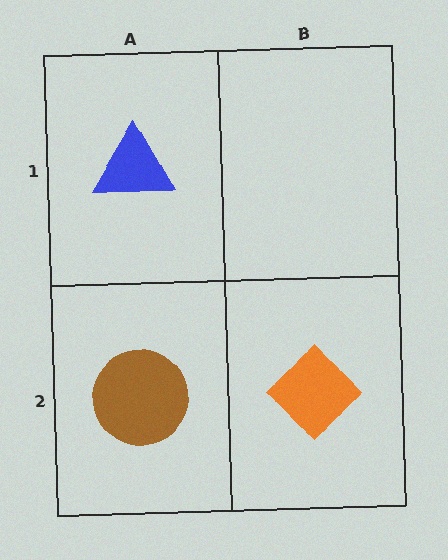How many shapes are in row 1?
1 shape.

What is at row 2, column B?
An orange diamond.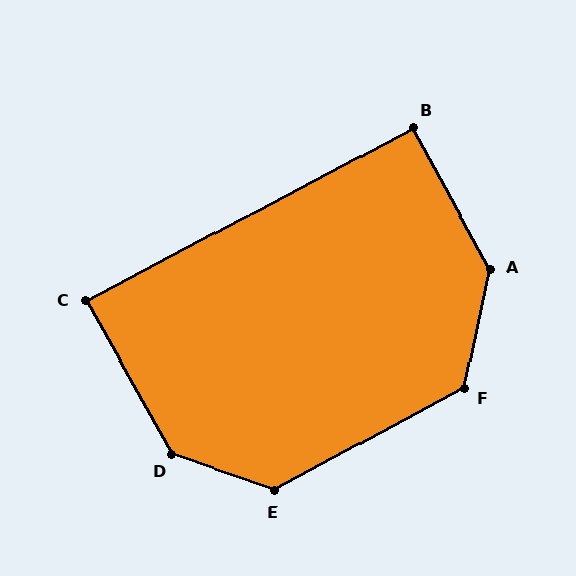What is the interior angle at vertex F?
Approximately 131 degrees (obtuse).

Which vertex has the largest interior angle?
A, at approximately 139 degrees.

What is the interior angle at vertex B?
Approximately 91 degrees (approximately right).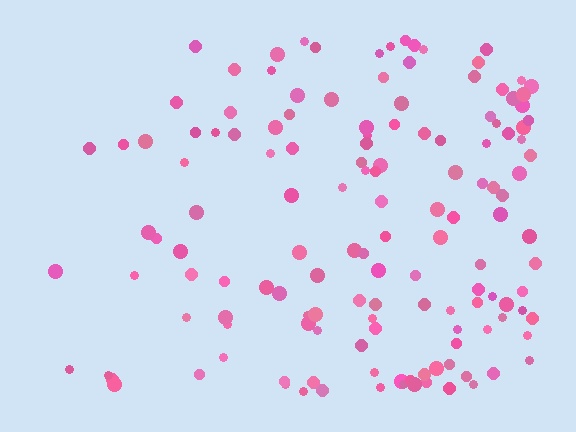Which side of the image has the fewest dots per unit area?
The left.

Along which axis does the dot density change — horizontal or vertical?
Horizontal.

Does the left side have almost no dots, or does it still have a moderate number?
Still a moderate number, just noticeably fewer than the right.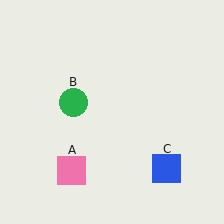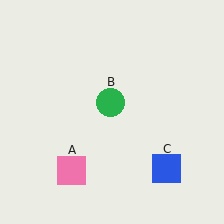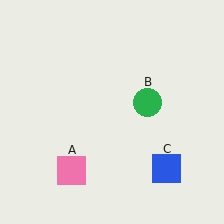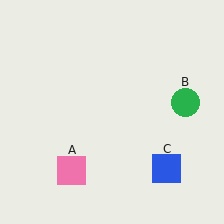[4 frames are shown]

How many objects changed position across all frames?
1 object changed position: green circle (object B).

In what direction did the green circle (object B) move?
The green circle (object B) moved right.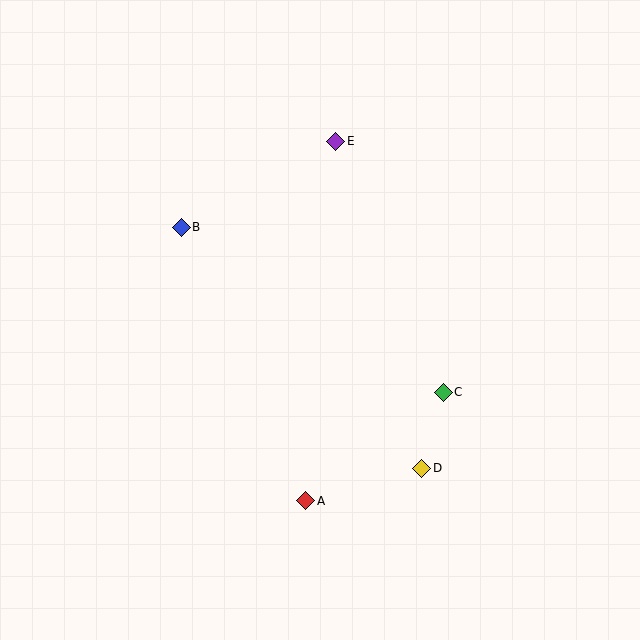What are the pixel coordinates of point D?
Point D is at (422, 468).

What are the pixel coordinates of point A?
Point A is at (306, 501).